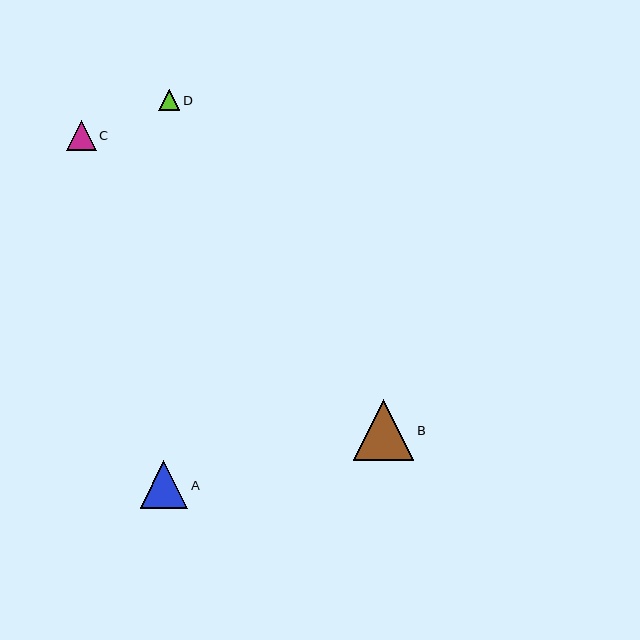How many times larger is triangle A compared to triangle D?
Triangle A is approximately 2.2 times the size of triangle D.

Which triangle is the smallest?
Triangle D is the smallest with a size of approximately 21 pixels.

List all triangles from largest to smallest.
From largest to smallest: B, A, C, D.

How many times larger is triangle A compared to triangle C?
Triangle A is approximately 1.6 times the size of triangle C.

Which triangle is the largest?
Triangle B is the largest with a size of approximately 61 pixels.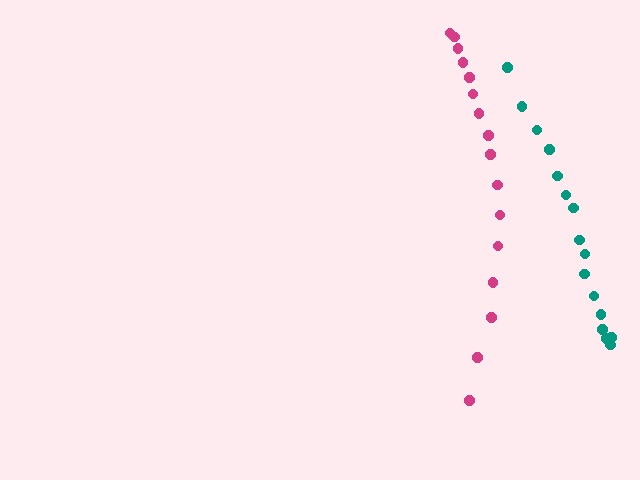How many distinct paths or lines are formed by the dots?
There are 2 distinct paths.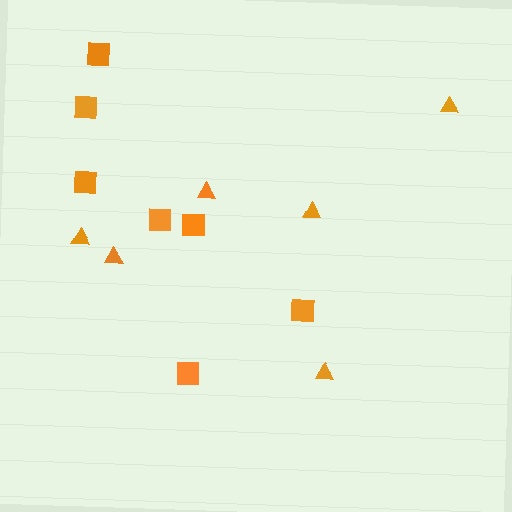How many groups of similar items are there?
There are 2 groups: one group of triangles (6) and one group of squares (7).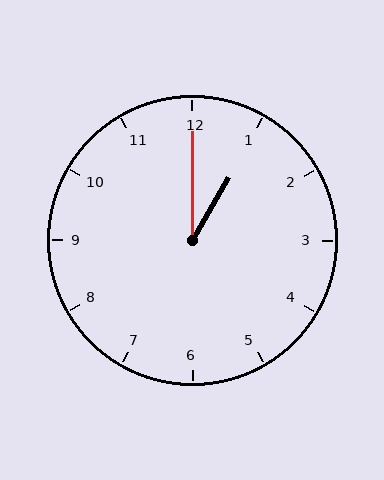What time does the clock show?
1:00.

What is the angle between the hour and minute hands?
Approximately 30 degrees.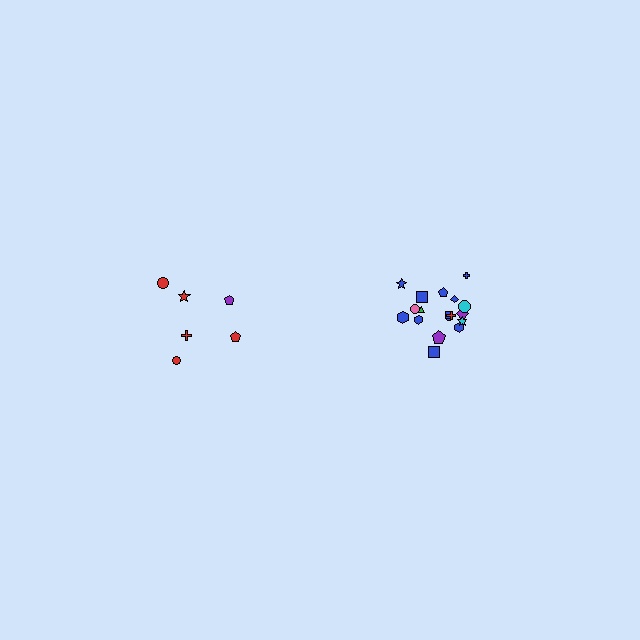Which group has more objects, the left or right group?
The right group.